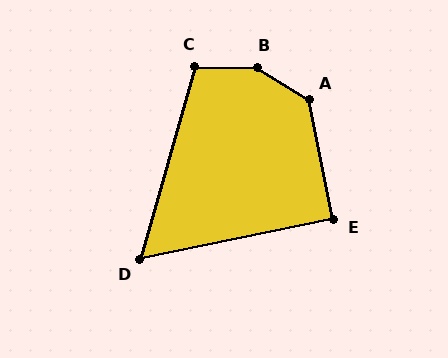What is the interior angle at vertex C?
Approximately 105 degrees (obtuse).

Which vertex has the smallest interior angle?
D, at approximately 63 degrees.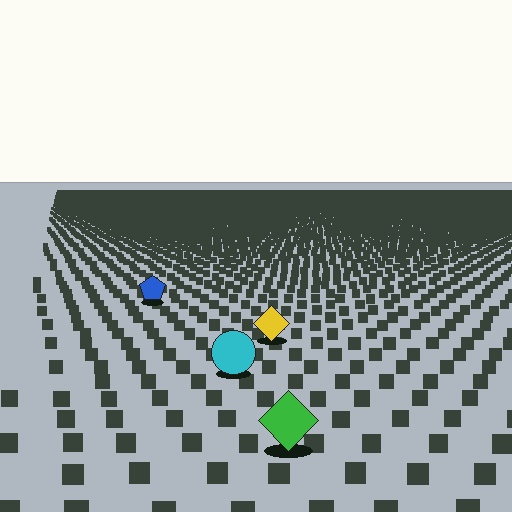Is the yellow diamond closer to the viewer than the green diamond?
No. The green diamond is closer — you can tell from the texture gradient: the ground texture is coarser near it.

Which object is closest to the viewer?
The green diamond is closest. The texture marks near it are larger and more spread out.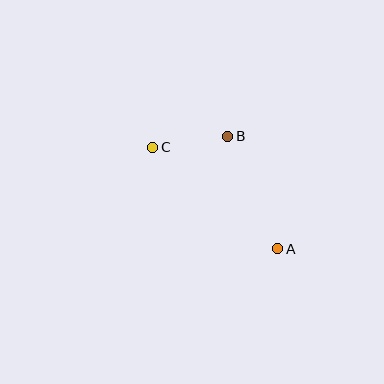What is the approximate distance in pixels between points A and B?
The distance between A and B is approximately 123 pixels.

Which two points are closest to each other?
Points B and C are closest to each other.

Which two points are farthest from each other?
Points A and C are farthest from each other.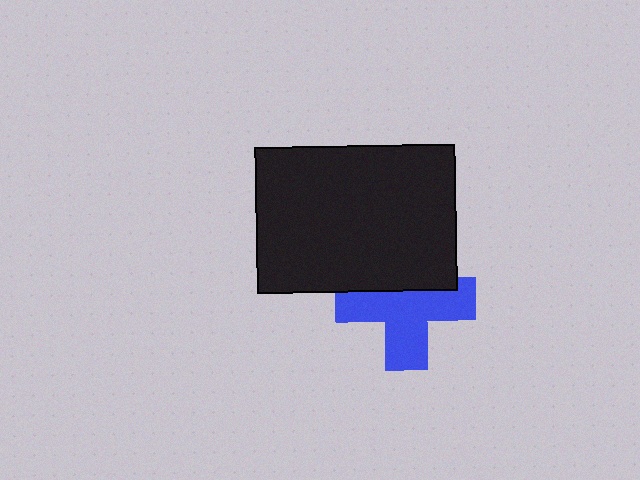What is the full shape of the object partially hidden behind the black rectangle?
The partially hidden object is a blue cross.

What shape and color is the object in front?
The object in front is a black rectangle.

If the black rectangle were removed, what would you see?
You would see the complete blue cross.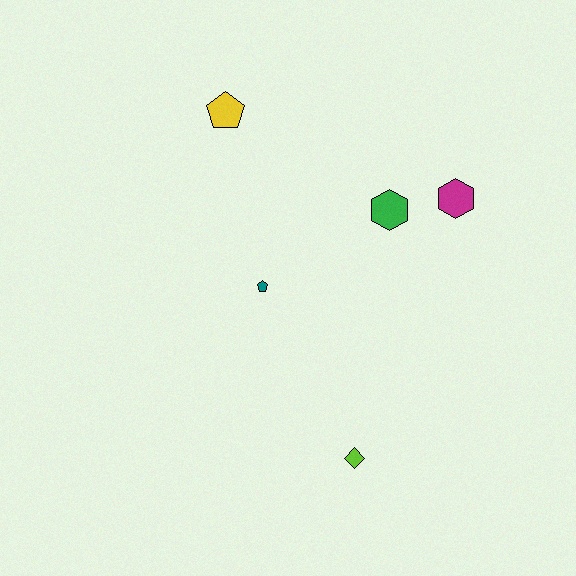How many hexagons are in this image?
There are 2 hexagons.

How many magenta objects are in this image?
There is 1 magenta object.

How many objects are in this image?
There are 5 objects.